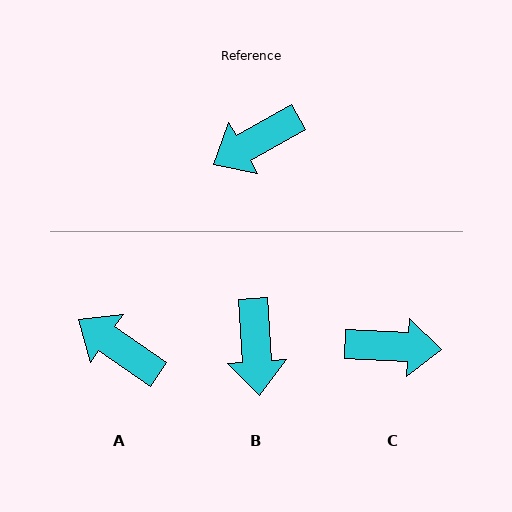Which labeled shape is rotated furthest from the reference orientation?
C, about 147 degrees away.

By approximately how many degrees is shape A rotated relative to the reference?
Approximately 64 degrees clockwise.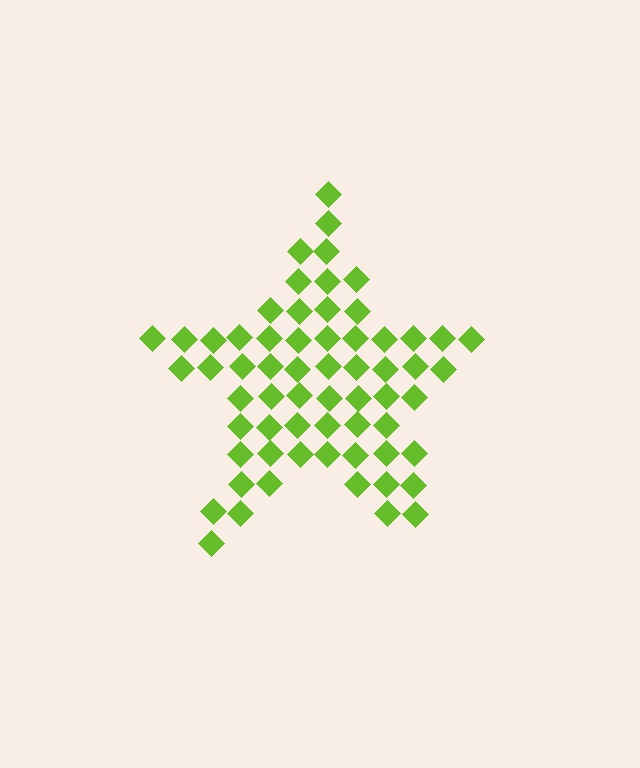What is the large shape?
The large shape is a star.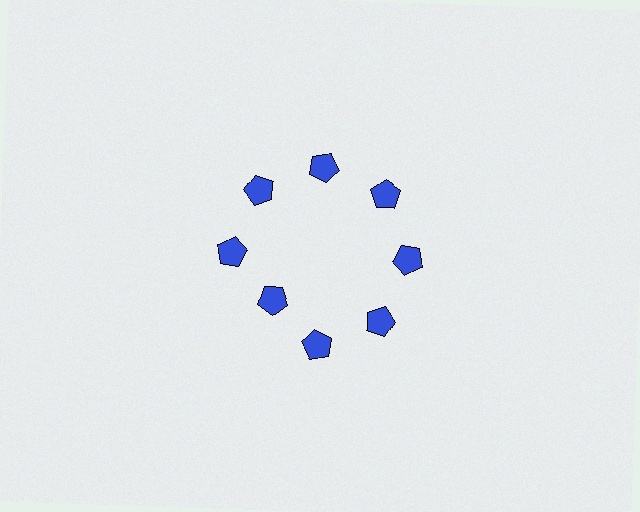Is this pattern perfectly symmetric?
No. The 8 blue pentagons are arranged in a ring, but one element near the 8 o'clock position is pulled inward toward the center, breaking the 8-fold rotational symmetry.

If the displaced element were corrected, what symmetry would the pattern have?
It would have 8-fold rotational symmetry — the pattern would map onto itself every 45 degrees.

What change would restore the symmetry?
The symmetry would be restored by moving it outward, back onto the ring so that all 8 pentagons sit at equal angles and equal distance from the center.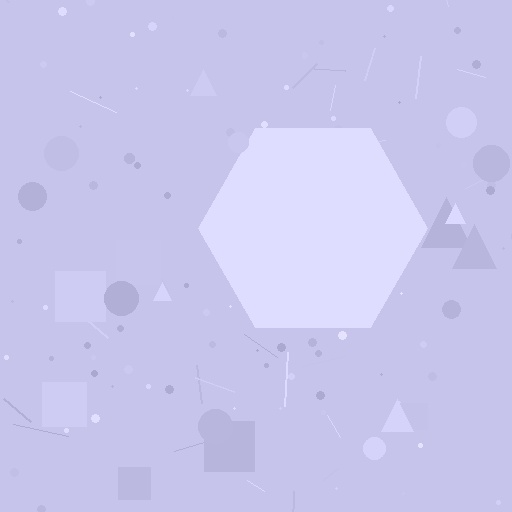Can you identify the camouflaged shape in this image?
The camouflaged shape is a hexagon.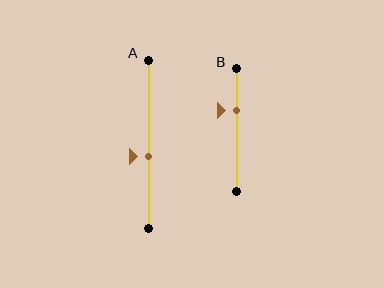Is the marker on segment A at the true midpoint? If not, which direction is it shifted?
No, the marker on segment A is shifted downward by about 8% of the segment length.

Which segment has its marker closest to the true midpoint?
Segment A has its marker closest to the true midpoint.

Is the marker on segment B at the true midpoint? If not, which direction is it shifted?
No, the marker on segment B is shifted upward by about 16% of the segment length.